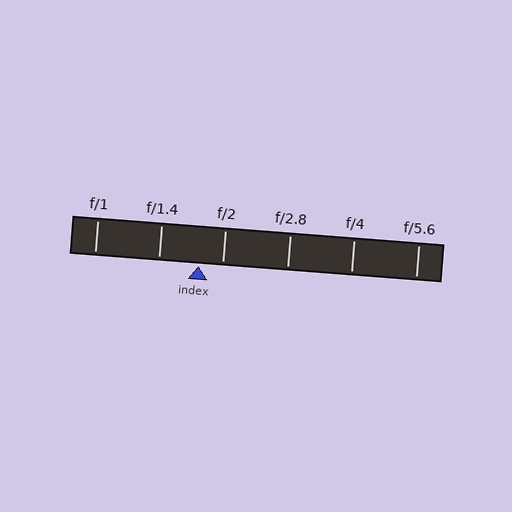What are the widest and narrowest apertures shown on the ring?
The widest aperture shown is f/1 and the narrowest is f/5.6.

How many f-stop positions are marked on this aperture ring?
There are 6 f-stop positions marked.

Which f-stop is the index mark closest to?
The index mark is closest to f/2.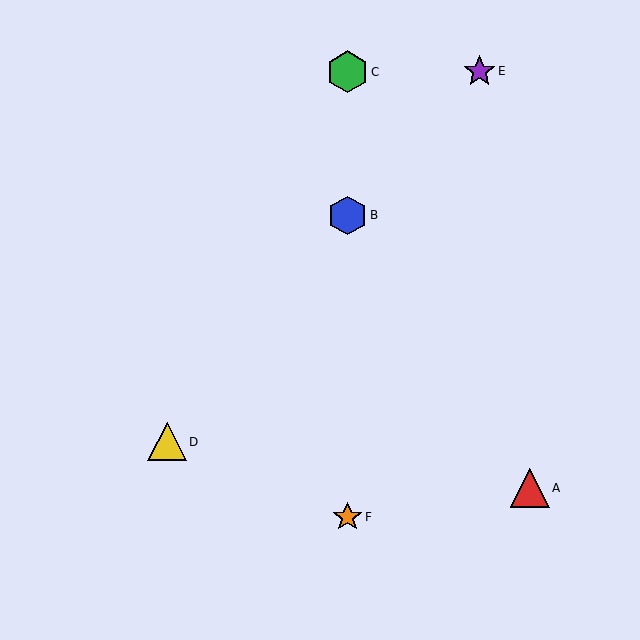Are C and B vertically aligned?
Yes, both are at x≈347.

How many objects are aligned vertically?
3 objects (B, C, F) are aligned vertically.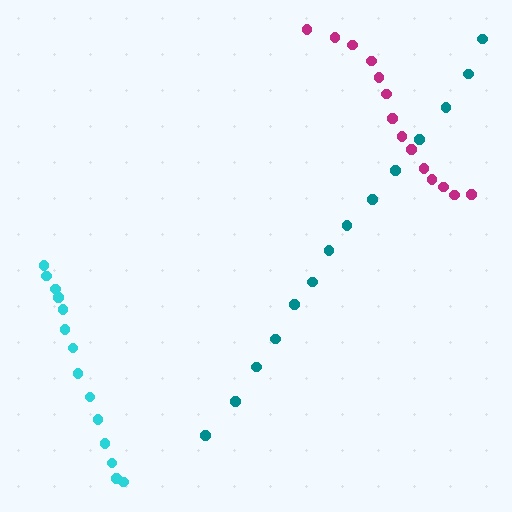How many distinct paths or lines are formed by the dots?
There are 3 distinct paths.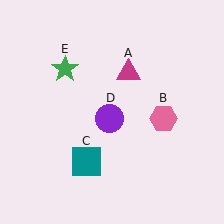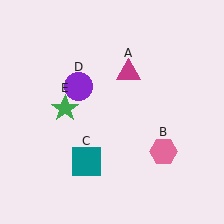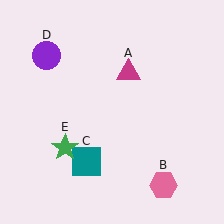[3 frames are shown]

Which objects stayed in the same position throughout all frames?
Magenta triangle (object A) and teal square (object C) remained stationary.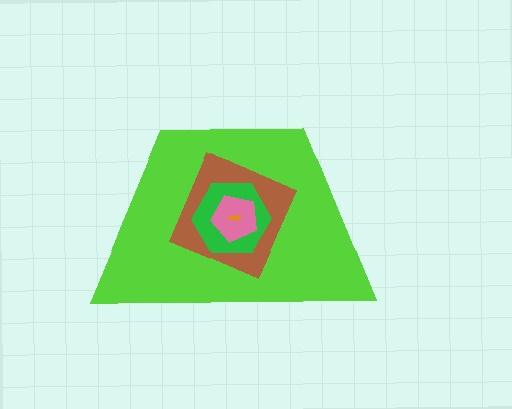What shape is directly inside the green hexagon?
The pink pentagon.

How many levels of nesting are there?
5.